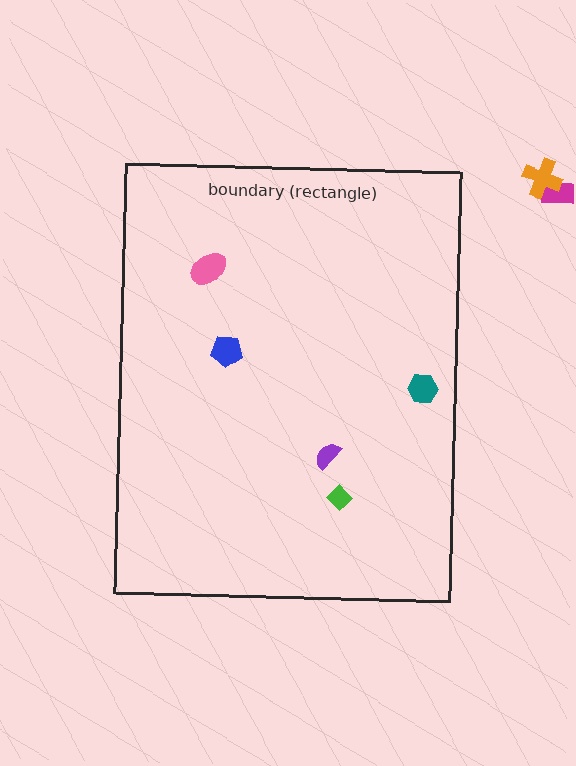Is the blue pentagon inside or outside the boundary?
Inside.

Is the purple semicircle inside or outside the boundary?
Inside.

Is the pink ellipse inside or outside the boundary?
Inside.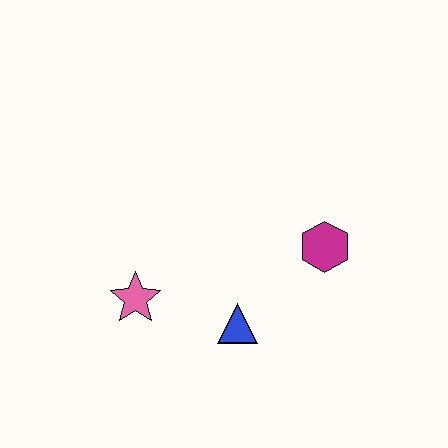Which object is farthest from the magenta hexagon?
The pink star is farthest from the magenta hexagon.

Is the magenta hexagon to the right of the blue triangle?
Yes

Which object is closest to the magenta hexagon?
The blue triangle is closest to the magenta hexagon.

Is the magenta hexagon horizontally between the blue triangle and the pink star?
No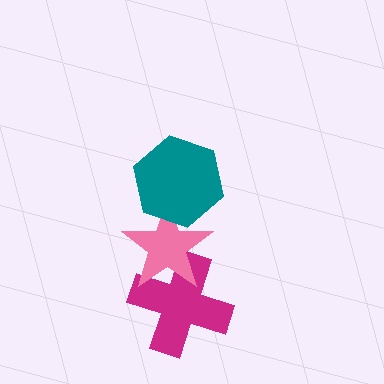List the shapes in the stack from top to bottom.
From top to bottom: the teal hexagon, the pink star, the magenta cross.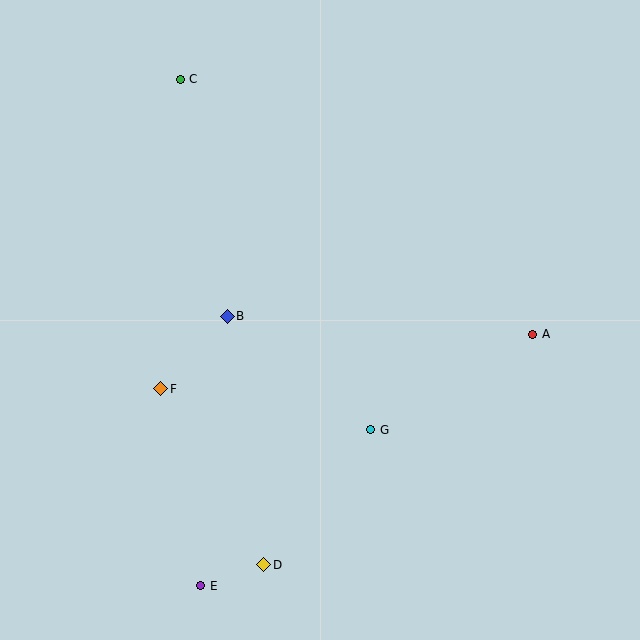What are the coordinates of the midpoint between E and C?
The midpoint between E and C is at (190, 332).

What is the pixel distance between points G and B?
The distance between G and B is 183 pixels.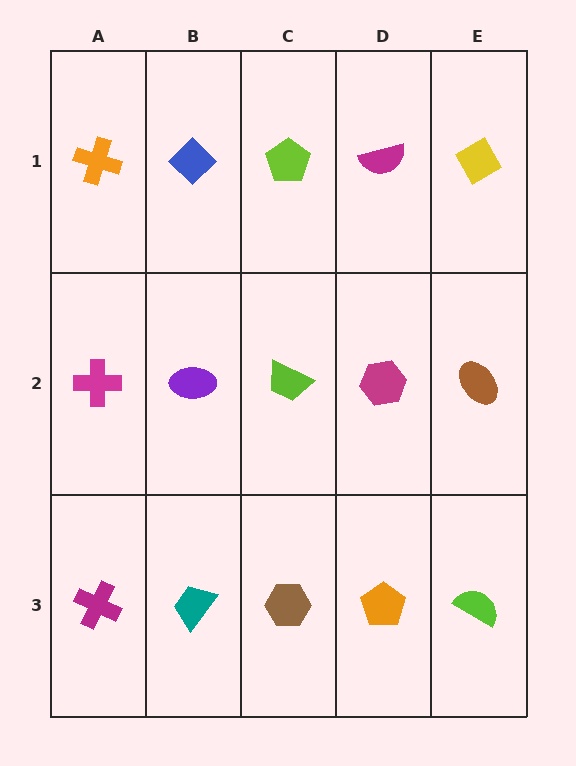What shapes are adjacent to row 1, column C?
A lime trapezoid (row 2, column C), a blue diamond (row 1, column B), a magenta semicircle (row 1, column D).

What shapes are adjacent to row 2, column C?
A lime pentagon (row 1, column C), a brown hexagon (row 3, column C), a purple ellipse (row 2, column B), a magenta hexagon (row 2, column D).